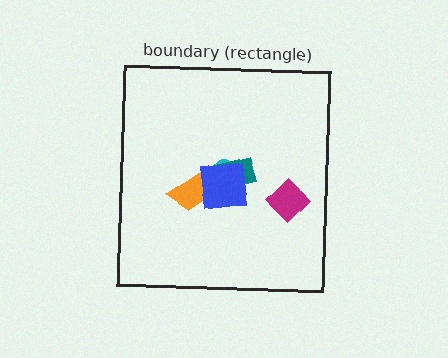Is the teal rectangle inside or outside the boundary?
Inside.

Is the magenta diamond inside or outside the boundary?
Inside.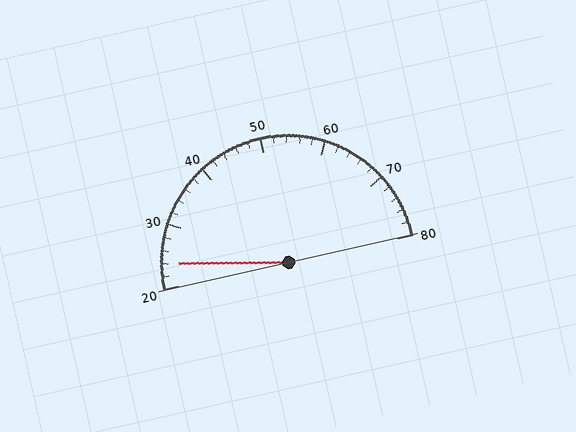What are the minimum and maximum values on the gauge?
The gauge ranges from 20 to 80.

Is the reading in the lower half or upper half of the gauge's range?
The reading is in the lower half of the range (20 to 80).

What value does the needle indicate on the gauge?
The needle indicates approximately 24.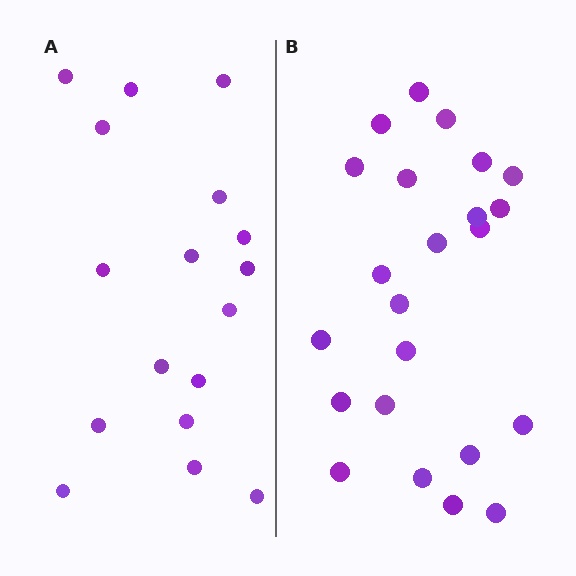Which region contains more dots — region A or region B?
Region B (the right region) has more dots.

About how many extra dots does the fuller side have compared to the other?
Region B has about 6 more dots than region A.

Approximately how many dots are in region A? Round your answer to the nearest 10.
About 20 dots. (The exact count is 17, which rounds to 20.)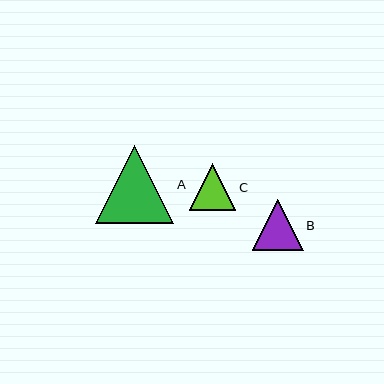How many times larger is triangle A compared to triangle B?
Triangle A is approximately 1.5 times the size of triangle B.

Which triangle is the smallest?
Triangle C is the smallest with a size of approximately 47 pixels.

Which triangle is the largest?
Triangle A is the largest with a size of approximately 78 pixels.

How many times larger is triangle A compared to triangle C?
Triangle A is approximately 1.7 times the size of triangle C.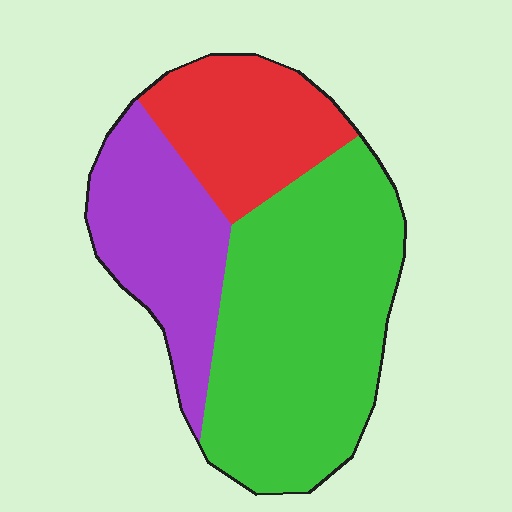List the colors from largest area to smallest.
From largest to smallest: green, purple, red.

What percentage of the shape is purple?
Purple covers roughly 25% of the shape.